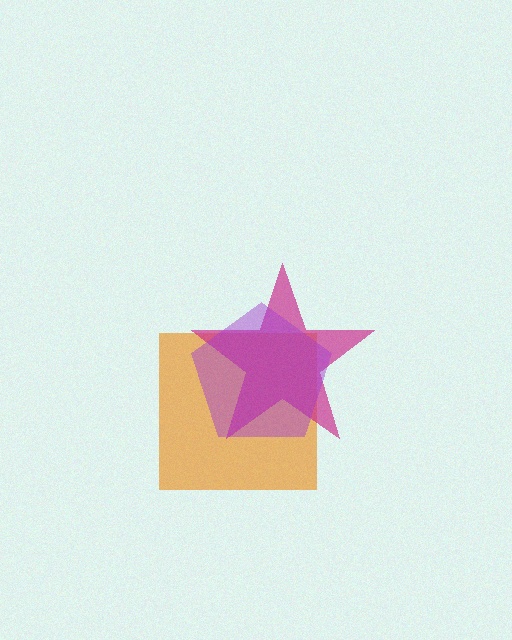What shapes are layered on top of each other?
The layered shapes are: an orange square, a magenta star, a purple pentagon.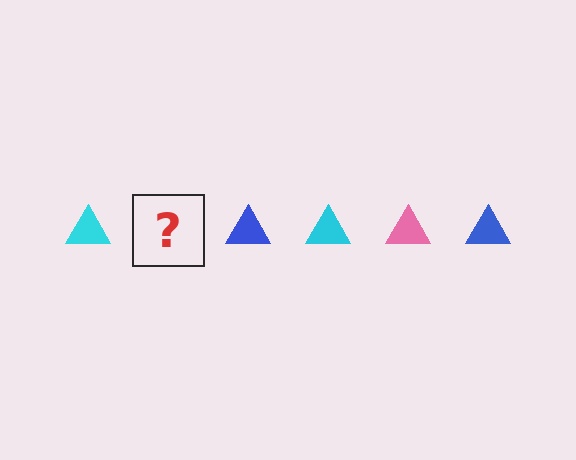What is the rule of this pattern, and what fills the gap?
The rule is that the pattern cycles through cyan, pink, blue triangles. The gap should be filled with a pink triangle.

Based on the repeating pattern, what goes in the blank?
The blank should be a pink triangle.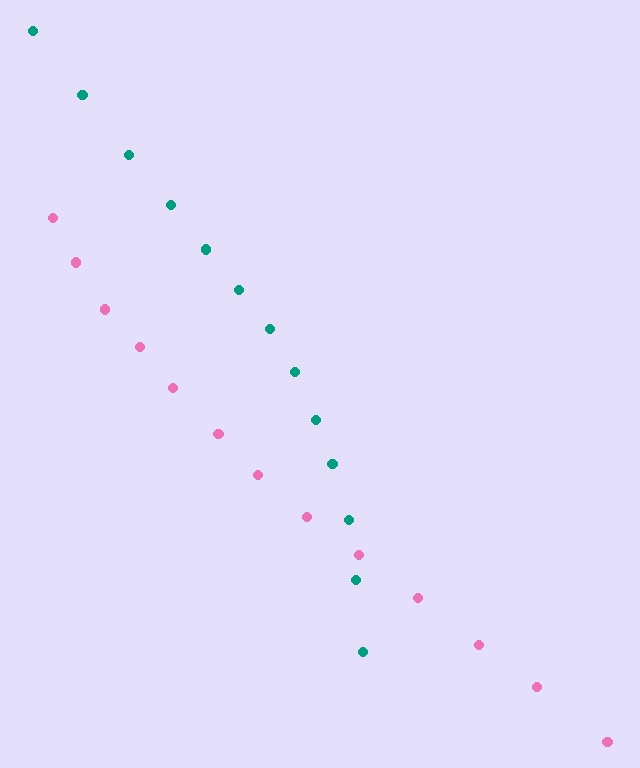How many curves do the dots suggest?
There are 2 distinct paths.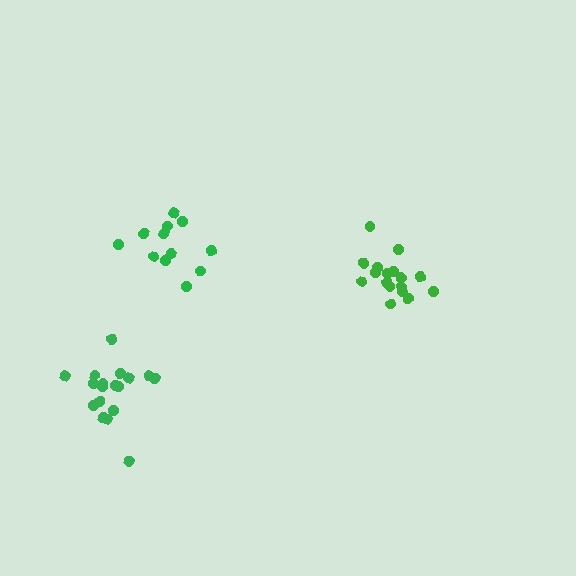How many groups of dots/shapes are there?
There are 3 groups.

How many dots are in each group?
Group 1: 18 dots, Group 2: 18 dots, Group 3: 12 dots (48 total).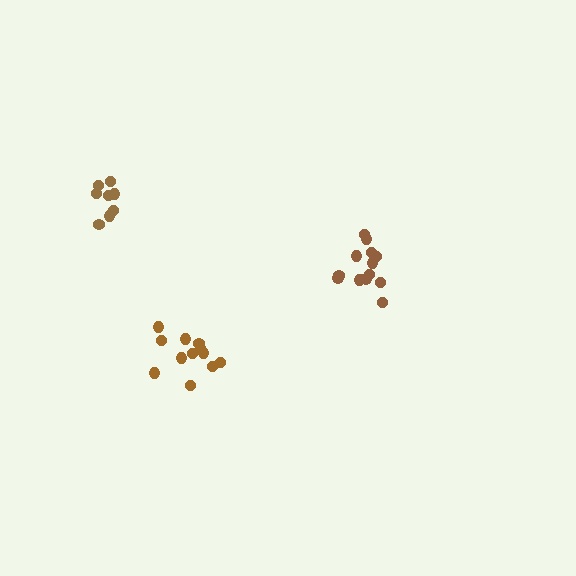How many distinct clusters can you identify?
There are 3 distinct clusters.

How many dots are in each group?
Group 1: 13 dots, Group 2: 12 dots, Group 3: 8 dots (33 total).